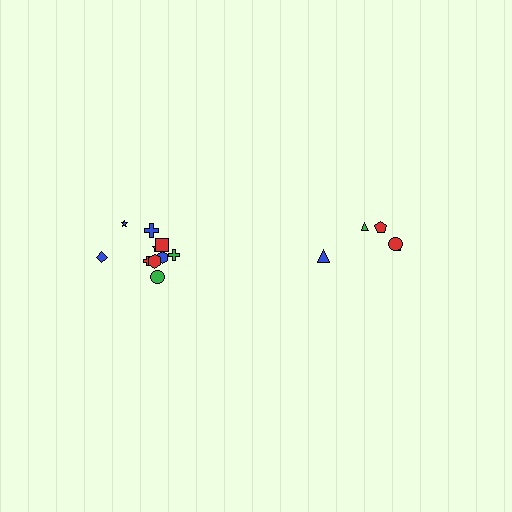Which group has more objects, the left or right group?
The left group.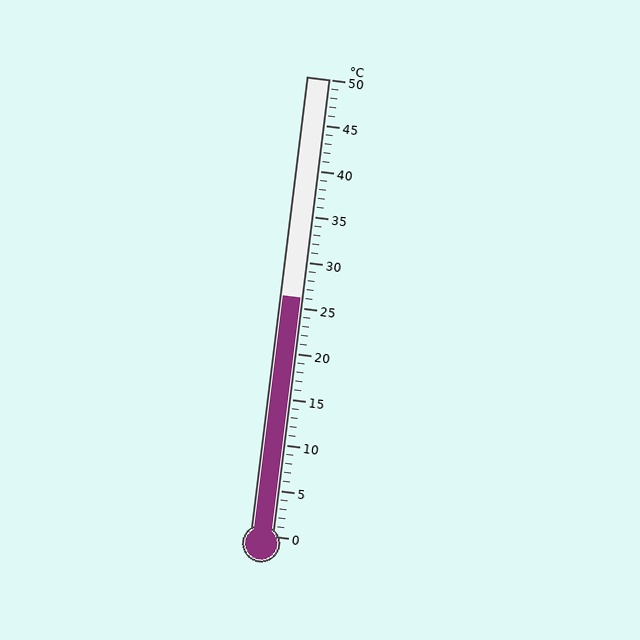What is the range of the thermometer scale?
The thermometer scale ranges from 0°C to 50°C.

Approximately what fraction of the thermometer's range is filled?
The thermometer is filled to approximately 50% of its range.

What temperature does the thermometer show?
The thermometer shows approximately 26°C.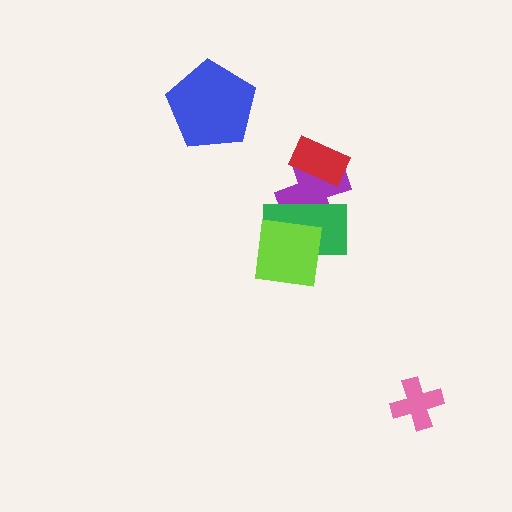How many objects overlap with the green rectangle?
2 objects overlap with the green rectangle.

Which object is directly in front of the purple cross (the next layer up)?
The red rectangle is directly in front of the purple cross.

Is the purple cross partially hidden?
Yes, it is partially covered by another shape.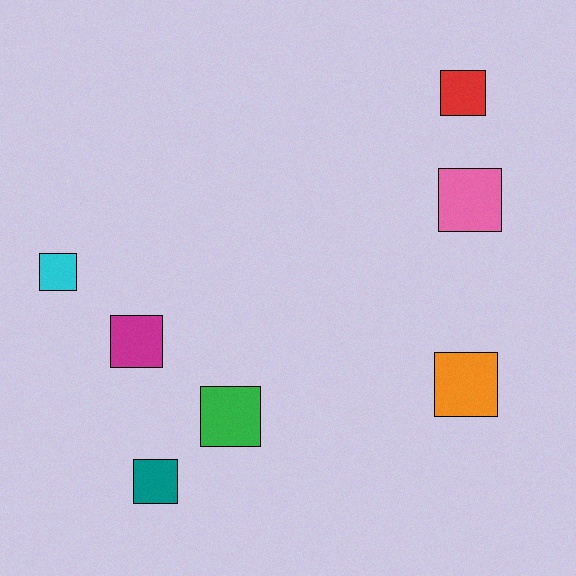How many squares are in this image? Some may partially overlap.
There are 7 squares.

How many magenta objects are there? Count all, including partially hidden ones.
There is 1 magenta object.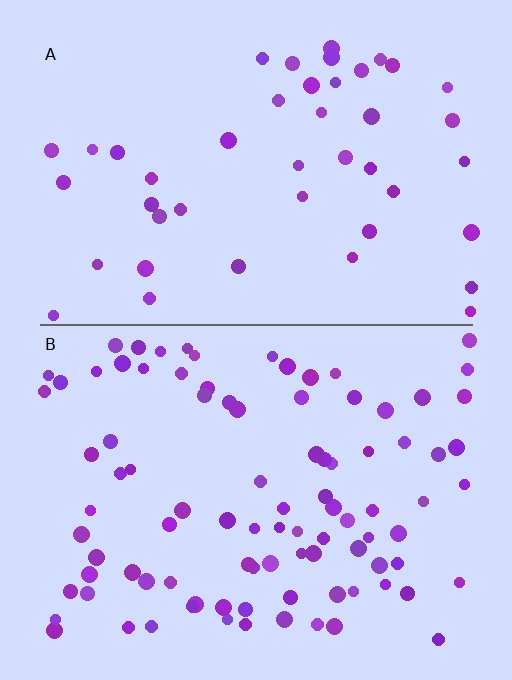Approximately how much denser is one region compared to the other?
Approximately 2.1× — region B over region A.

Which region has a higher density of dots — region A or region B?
B (the bottom).